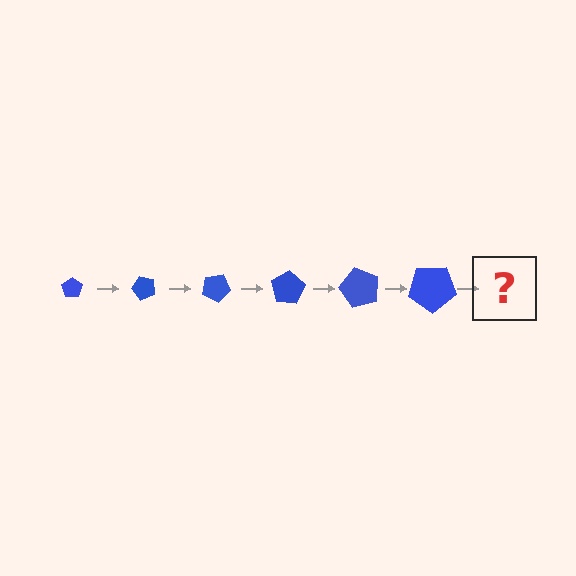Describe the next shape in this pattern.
It should be a pentagon, larger than the previous one and rotated 300 degrees from the start.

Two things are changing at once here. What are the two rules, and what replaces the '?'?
The two rules are that the pentagon grows larger each step and it rotates 50 degrees each step. The '?' should be a pentagon, larger than the previous one and rotated 300 degrees from the start.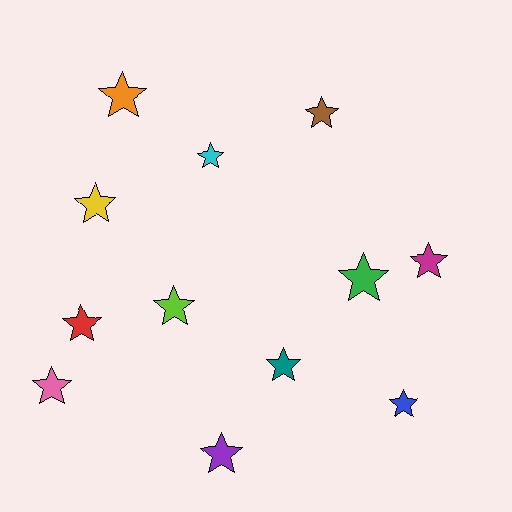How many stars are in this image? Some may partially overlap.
There are 12 stars.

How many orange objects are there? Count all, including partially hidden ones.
There is 1 orange object.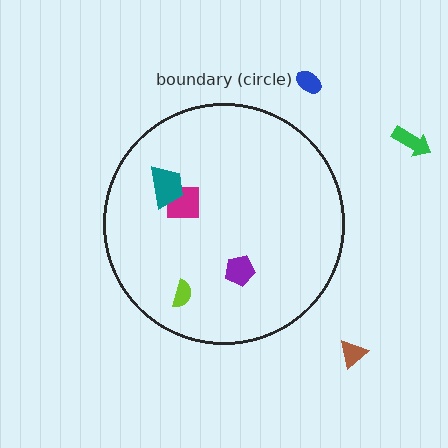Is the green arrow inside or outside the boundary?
Outside.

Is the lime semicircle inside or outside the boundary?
Inside.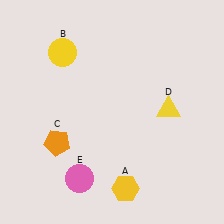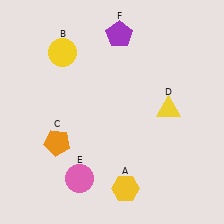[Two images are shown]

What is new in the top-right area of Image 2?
A purple pentagon (F) was added in the top-right area of Image 2.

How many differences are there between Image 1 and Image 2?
There is 1 difference between the two images.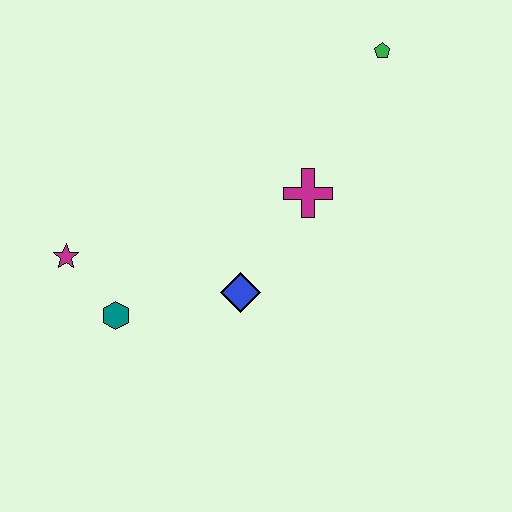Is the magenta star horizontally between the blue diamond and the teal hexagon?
No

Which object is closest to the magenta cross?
The blue diamond is closest to the magenta cross.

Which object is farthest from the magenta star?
The green pentagon is farthest from the magenta star.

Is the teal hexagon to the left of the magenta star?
No